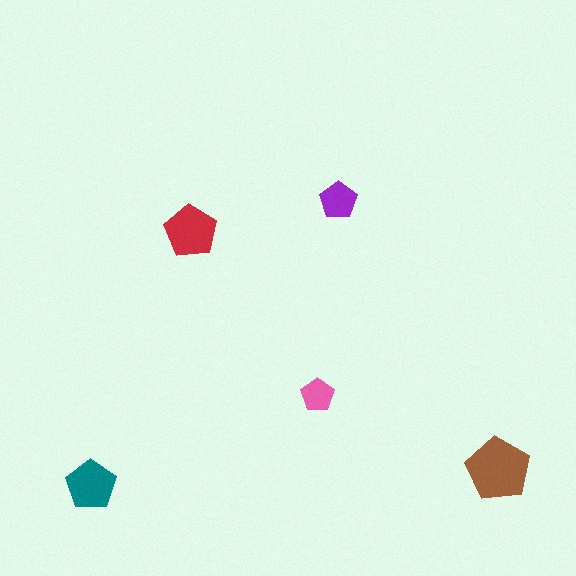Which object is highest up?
The purple pentagon is topmost.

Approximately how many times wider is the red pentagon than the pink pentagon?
About 1.5 times wider.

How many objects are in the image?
There are 5 objects in the image.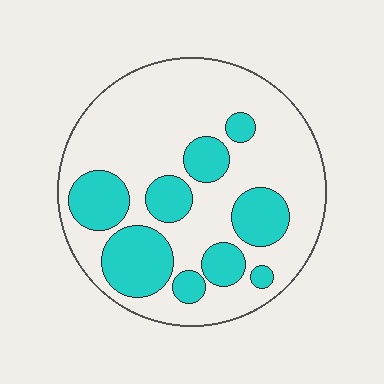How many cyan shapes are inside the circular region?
9.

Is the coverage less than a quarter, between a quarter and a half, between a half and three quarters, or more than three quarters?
Between a quarter and a half.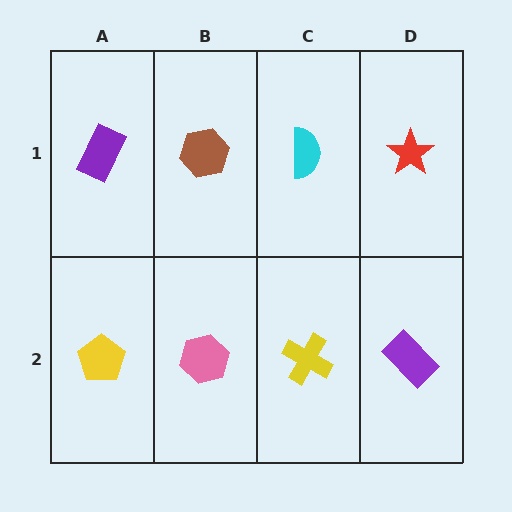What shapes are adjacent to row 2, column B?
A brown hexagon (row 1, column B), a yellow pentagon (row 2, column A), a yellow cross (row 2, column C).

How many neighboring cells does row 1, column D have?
2.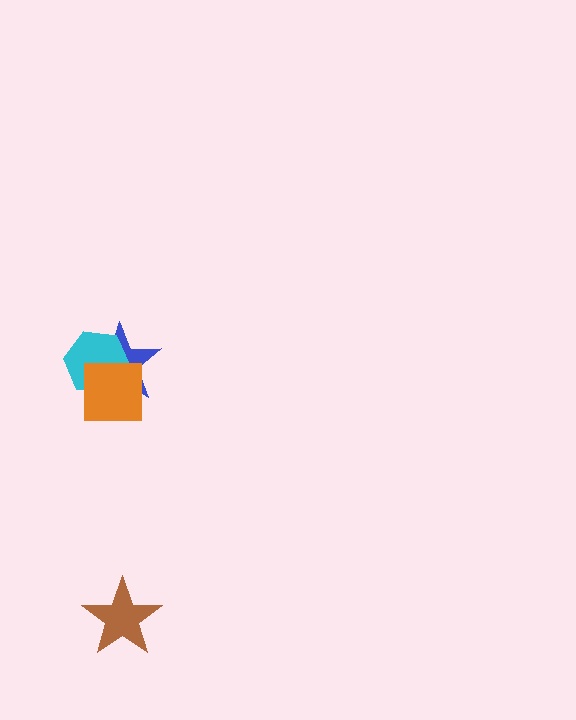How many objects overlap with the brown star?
0 objects overlap with the brown star.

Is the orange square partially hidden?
No, no other shape covers it.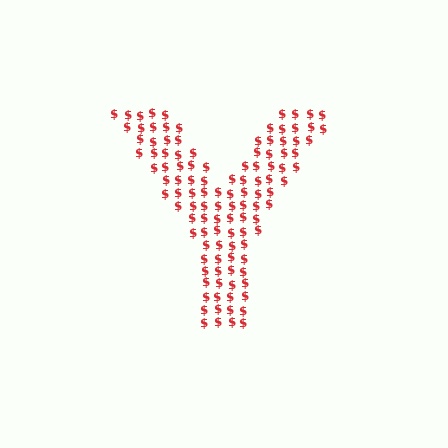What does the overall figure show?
The overall figure shows the letter Y.